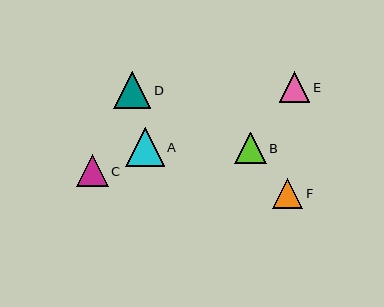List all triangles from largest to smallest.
From largest to smallest: A, D, C, B, E, F.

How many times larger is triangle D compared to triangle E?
Triangle D is approximately 1.2 times the size of triangle E.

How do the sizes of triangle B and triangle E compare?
Triangle B and triangle E are approximately the same size.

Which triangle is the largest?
Triangle A is the largest with a size of approximately 38 pixels.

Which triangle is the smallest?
Triangle F is the smallest with a size of approximately 30 pixels.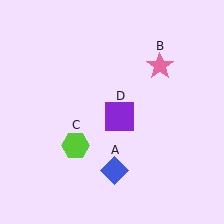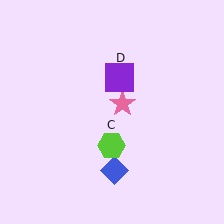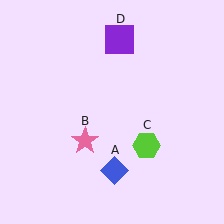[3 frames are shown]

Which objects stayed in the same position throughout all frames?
Blue diamond (object A) remained stationary.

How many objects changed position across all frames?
3 objects changed position: pink star (object B), lime hexagon (object C), purple square (object D).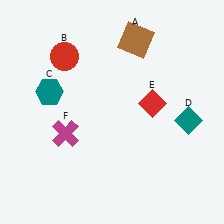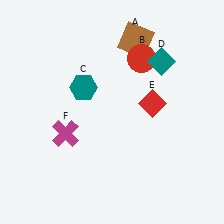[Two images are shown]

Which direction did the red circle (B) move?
The red circle (B) moved right.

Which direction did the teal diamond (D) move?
The teal diamond (D) moved up.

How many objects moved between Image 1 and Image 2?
3 objects moved between the two images.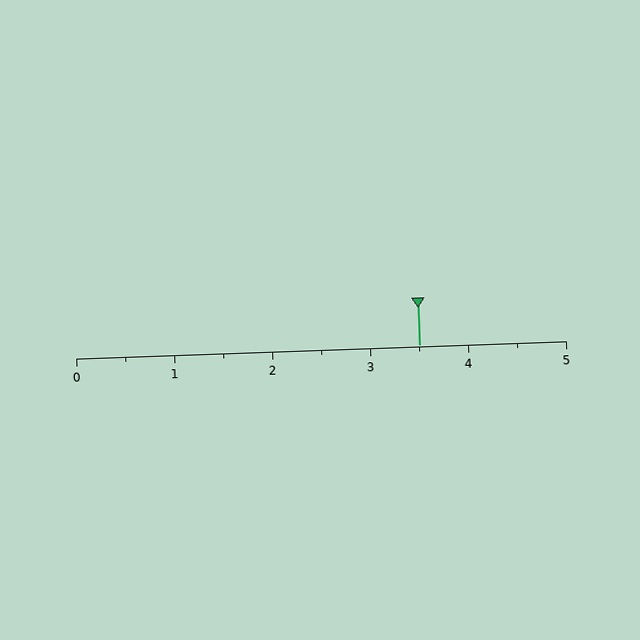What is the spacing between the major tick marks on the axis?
The major ticks are spaced 1 apart.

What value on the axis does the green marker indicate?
The marker indicates approximately 3.5.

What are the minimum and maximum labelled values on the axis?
The axis runs from 0 to 5.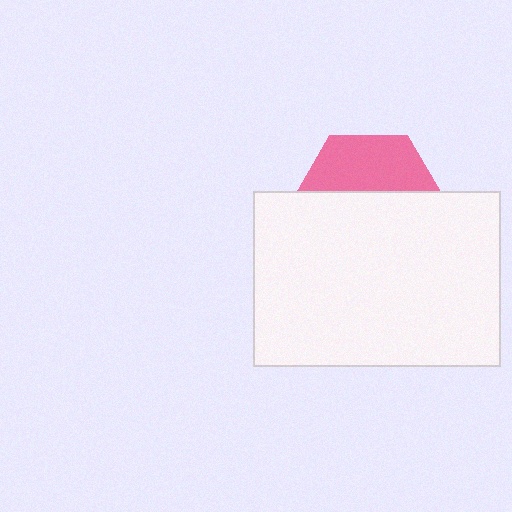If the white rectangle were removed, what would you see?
You would see the complete pink hexagon.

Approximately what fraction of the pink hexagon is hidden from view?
Roughly 61% of the pink hexagon is hidden behind the white rectangle.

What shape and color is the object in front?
The object in front is a white rectangle.